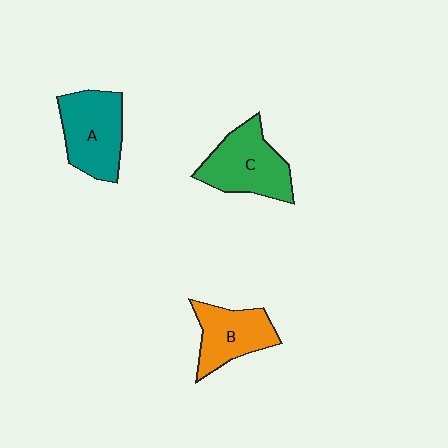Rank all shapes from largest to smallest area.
From largest to smallest: C (green), A (teal), B (orange).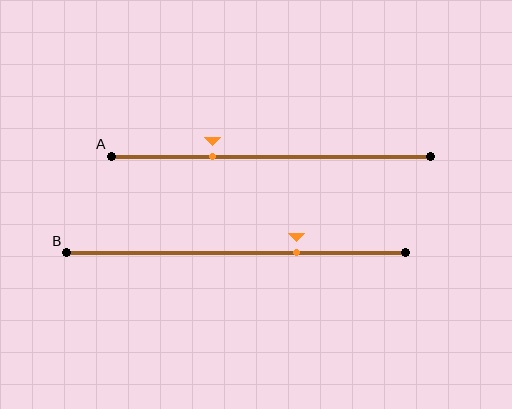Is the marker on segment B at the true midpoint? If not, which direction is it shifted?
No, the marker on segment B is shifted to the right by about 18% of the segment length.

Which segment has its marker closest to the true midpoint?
Segment B has its marker closest to the true midpoint.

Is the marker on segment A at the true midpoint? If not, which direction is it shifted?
No, the marker on segment A is shifted to the left by about 18% of the segment length.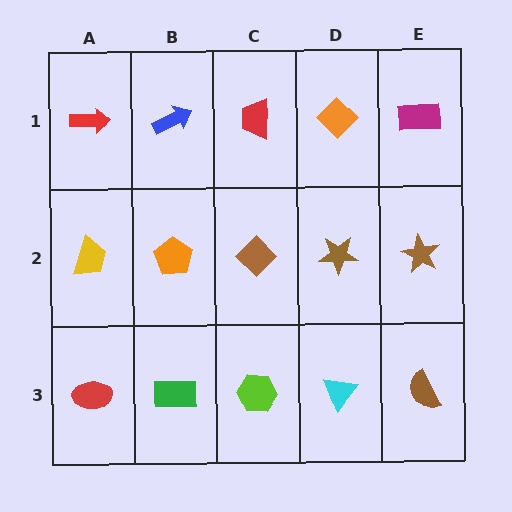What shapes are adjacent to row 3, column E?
A brown star (row 2, column E), a cyan triangle (row 3, column D).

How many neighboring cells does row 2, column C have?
4.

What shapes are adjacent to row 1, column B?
An orange pentagon (row 2, column B), a red arrow (row 1, column A), a red trapezoid (row 1, column C).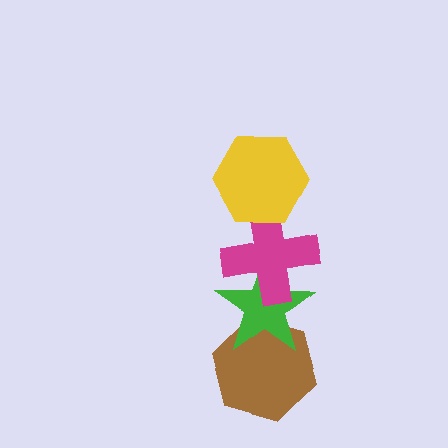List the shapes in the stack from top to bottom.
From top to bottom: the yellow hexagon, the magenta cross, the green star, the brown hexagon.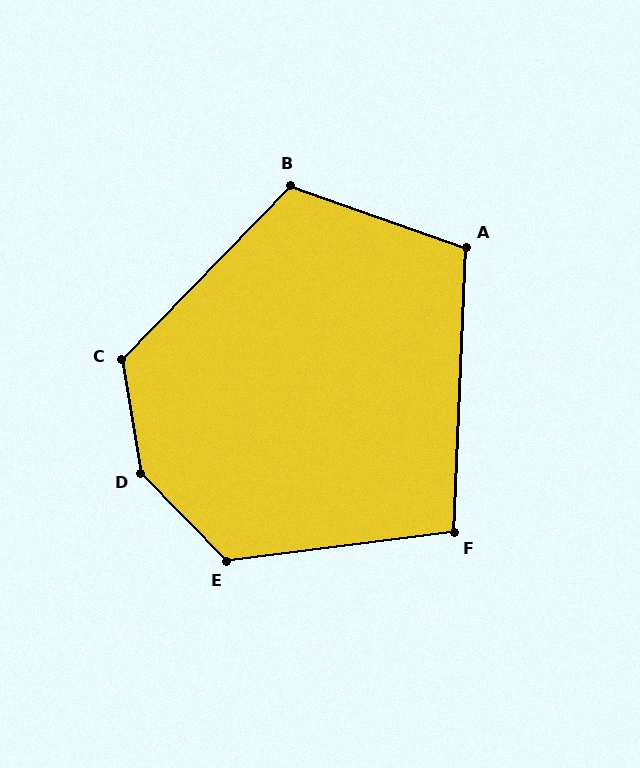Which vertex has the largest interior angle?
D, at approximately 145 degrees.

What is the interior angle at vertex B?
Approximately 115 degrees (obtuse).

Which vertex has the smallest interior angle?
F, at approximately 100 degrees.